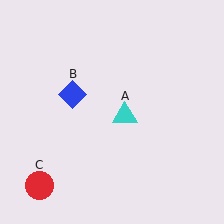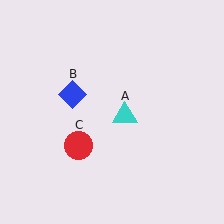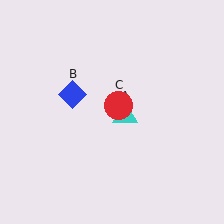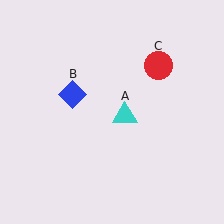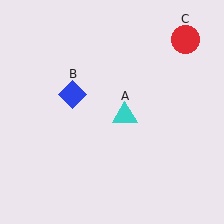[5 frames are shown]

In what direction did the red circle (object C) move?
The red circle (object C) moved up and to the right.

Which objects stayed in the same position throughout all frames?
Cyan triangle (object A) and blue diamond (object B) remained stationary.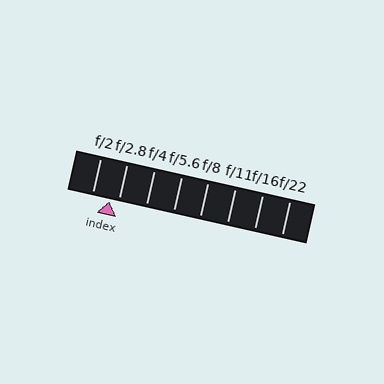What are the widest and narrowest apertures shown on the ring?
The widest aperture shown is f/2 and the narrowest is f/22.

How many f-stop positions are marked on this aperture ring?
There are 8 f-stop positions marked.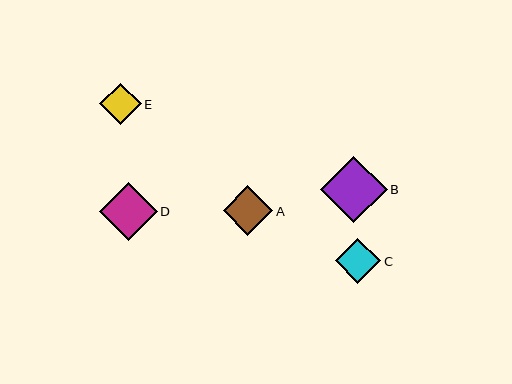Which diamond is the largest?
Diamond B is the largest with a size of approximately 67 pixels.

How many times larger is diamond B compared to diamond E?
Diamond B is approximately 1.6 times the size of diamond E.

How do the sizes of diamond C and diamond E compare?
Diamond C and diamond E are approximately the same size.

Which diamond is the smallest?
Diamond E is the smallest with a size of approximately 42 pixels.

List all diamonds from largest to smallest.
From largest to smallest: B, D, A, C, E.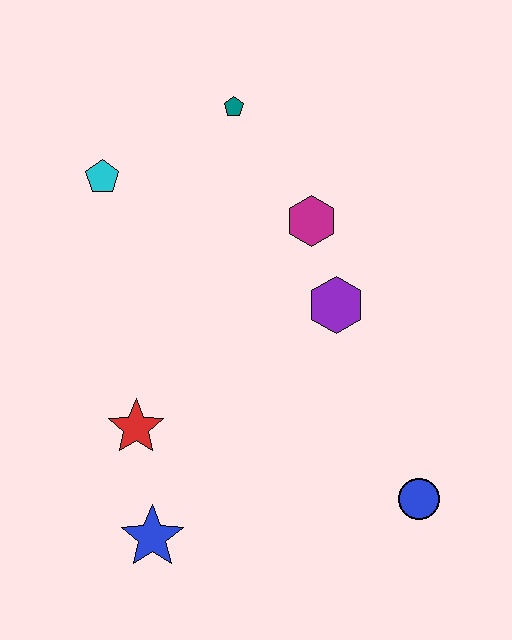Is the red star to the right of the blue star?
No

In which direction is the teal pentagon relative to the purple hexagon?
The teal pentagon is above the purple hexagon.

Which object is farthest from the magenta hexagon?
The blue star is farthest from the magenta hexagon.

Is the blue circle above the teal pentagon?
No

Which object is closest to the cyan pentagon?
The teal pentagon is closest to the cyan pentagon.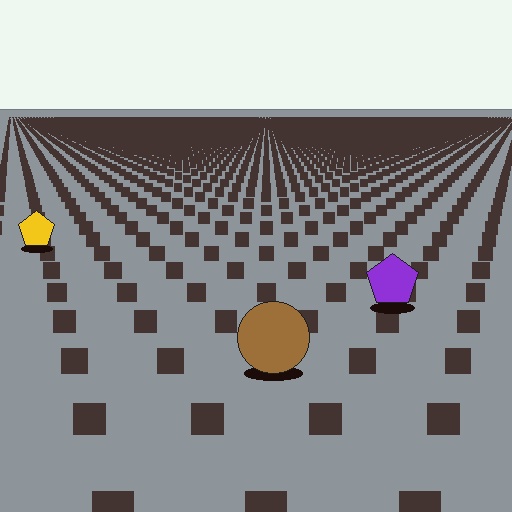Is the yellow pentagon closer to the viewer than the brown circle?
No. The brown circle is closer — you can tell from the texture gradient: the ground texture is coarser near it.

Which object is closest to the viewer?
The brown circle is closest. The texture marks near it are larger and more spread out.